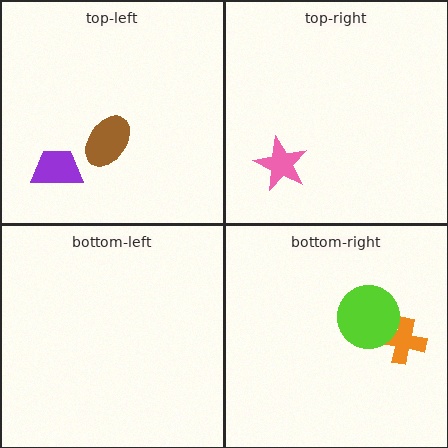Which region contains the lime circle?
The bottom-right region.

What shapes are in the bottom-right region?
The orange cross, the lime circle.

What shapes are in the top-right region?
The pink star.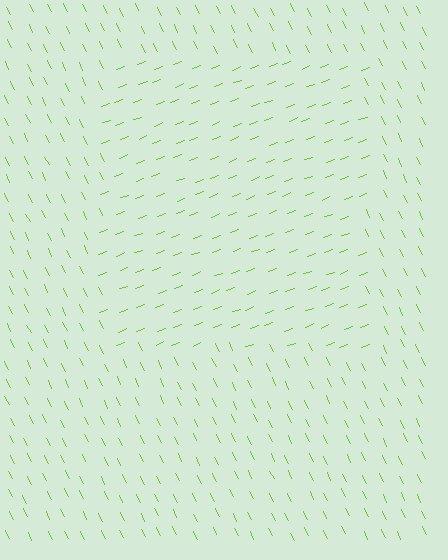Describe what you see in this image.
The image is filled with small lime line segments. A rectangle region in the image has lines oriented differently from the surrounding lines, creating a visible texture boundary.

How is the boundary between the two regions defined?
The boundary is defined purely by a change in line orientation (approximately 84 degrees difference). All lines are the same color and thickness.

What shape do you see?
I see a rectangle.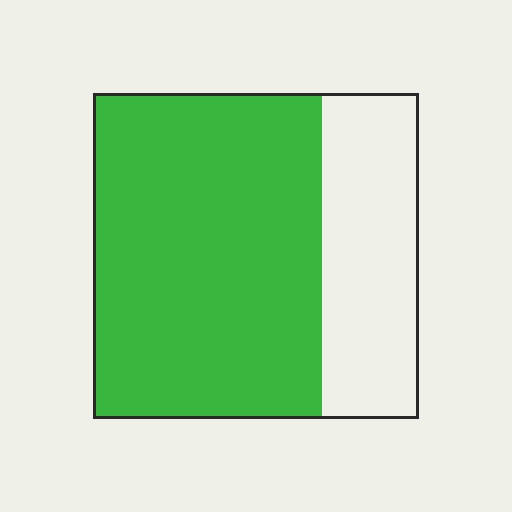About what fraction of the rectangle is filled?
About two thirds (2/3).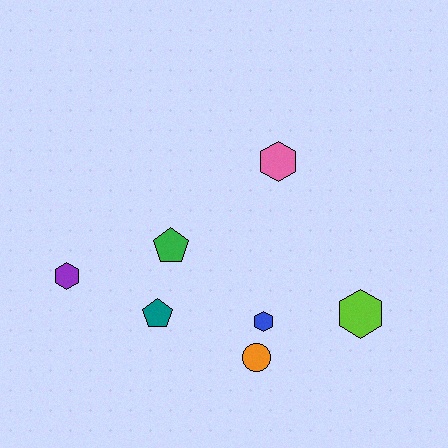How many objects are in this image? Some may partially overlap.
There are 7 objects.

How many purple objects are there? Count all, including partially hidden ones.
There is 1 purple object.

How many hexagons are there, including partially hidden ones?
There are 4 hexagons.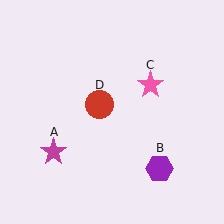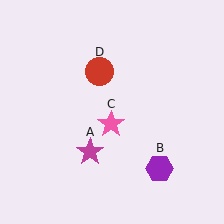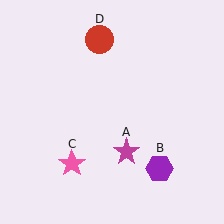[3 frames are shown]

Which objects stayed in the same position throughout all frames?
Purple hexagon (object B) remained stationary.